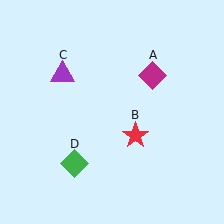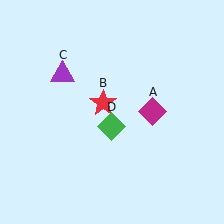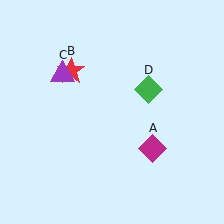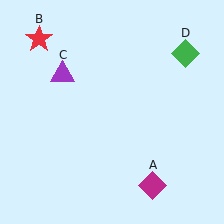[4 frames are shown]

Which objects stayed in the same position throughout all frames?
Purple triangle (object C) remained stationary.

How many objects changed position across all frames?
3 objects changed position: magenta diamond (object A), red star (object B), green diamond (object D).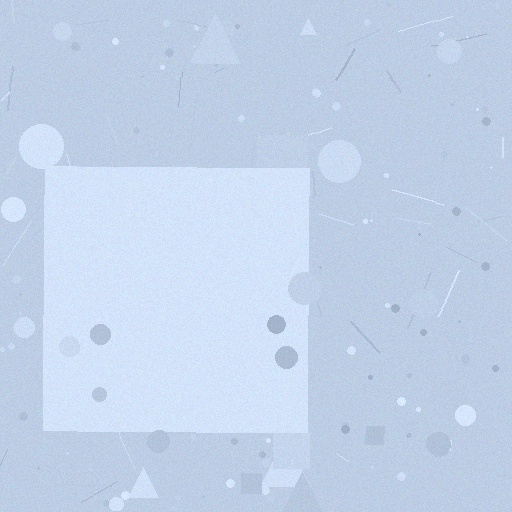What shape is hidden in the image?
A square is hidden in the image.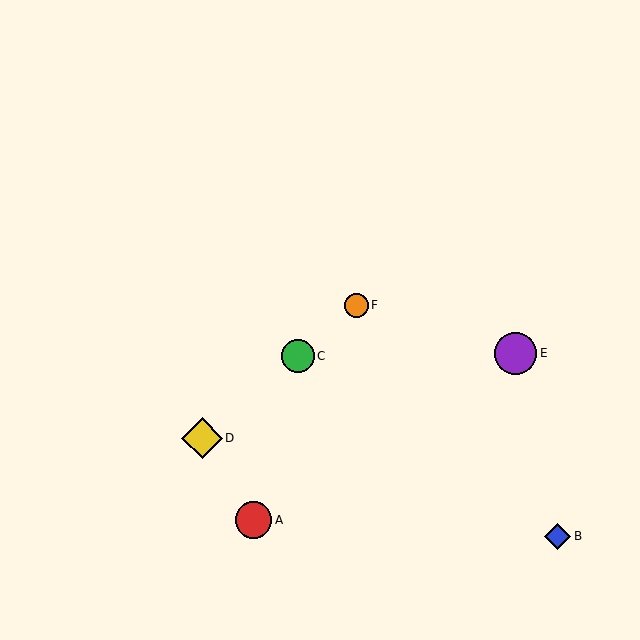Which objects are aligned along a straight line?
Objects C, D, F are aligned along a straight line.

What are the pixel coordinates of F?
Object F is at (357, 305).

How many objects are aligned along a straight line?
3 objects (C, D, F) are aligned along a straight line.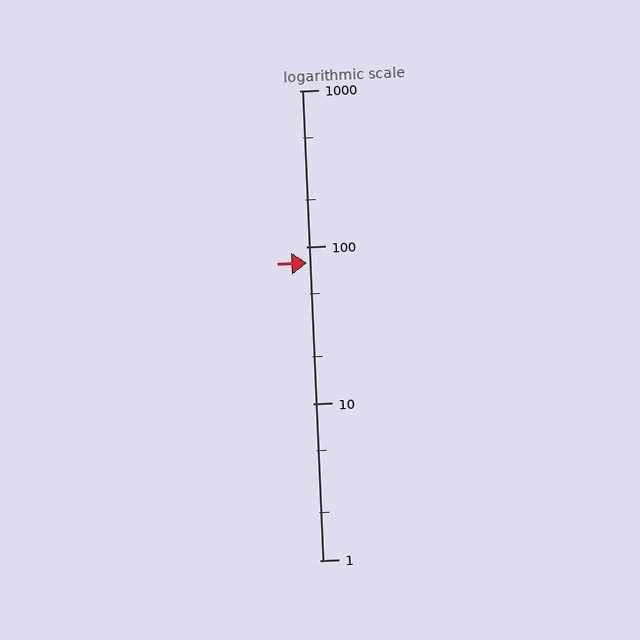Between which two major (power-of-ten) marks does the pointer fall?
The pointer is between 10 and 100.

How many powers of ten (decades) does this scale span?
The scale spans 3 decades, from 1 to 1000.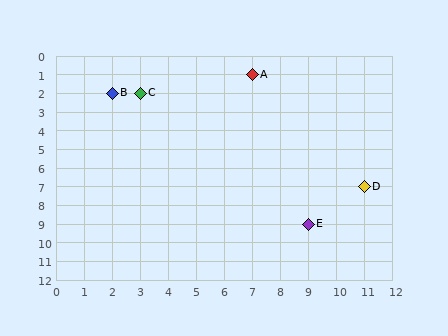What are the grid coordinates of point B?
Point B is at grid coordinates (2, 2).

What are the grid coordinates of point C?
Point C is at grid coordinates (3, 2).